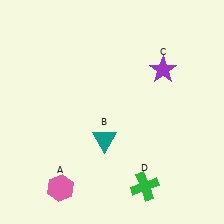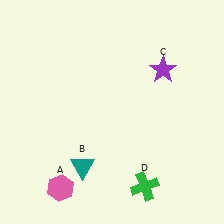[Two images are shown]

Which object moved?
The teal triangle (B) moved down.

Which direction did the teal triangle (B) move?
The teal triangle (B) moved down.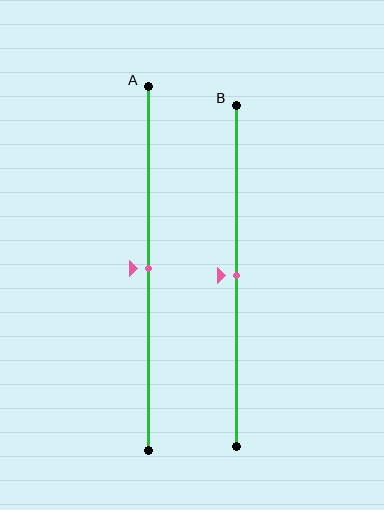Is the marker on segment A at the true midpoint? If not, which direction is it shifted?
Yes, the marker on segment A is at the true midpoint.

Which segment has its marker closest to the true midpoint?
Segment A has its marker closest to the true midpoint.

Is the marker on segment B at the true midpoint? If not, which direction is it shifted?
Yes, the marker on segment B is at the true midpoint.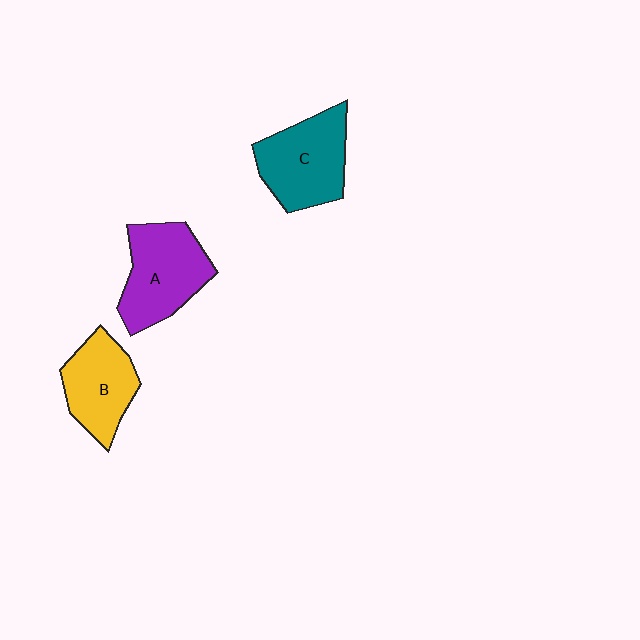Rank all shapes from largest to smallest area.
From largest to smallest: A (purple), C (teal), B (yellow).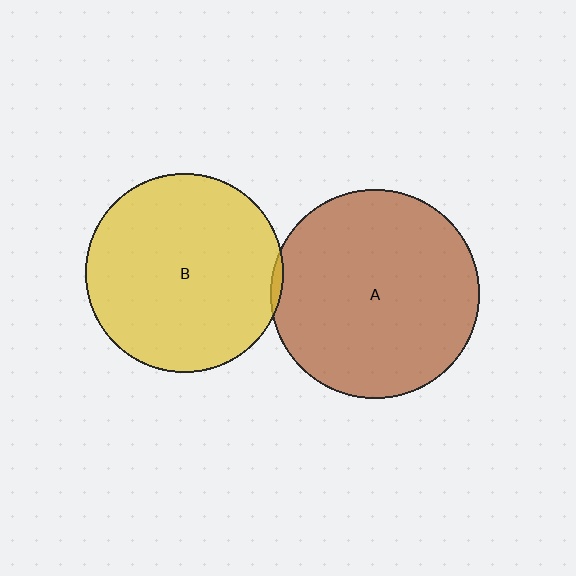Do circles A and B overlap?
Yes.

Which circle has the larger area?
Circle A (brown).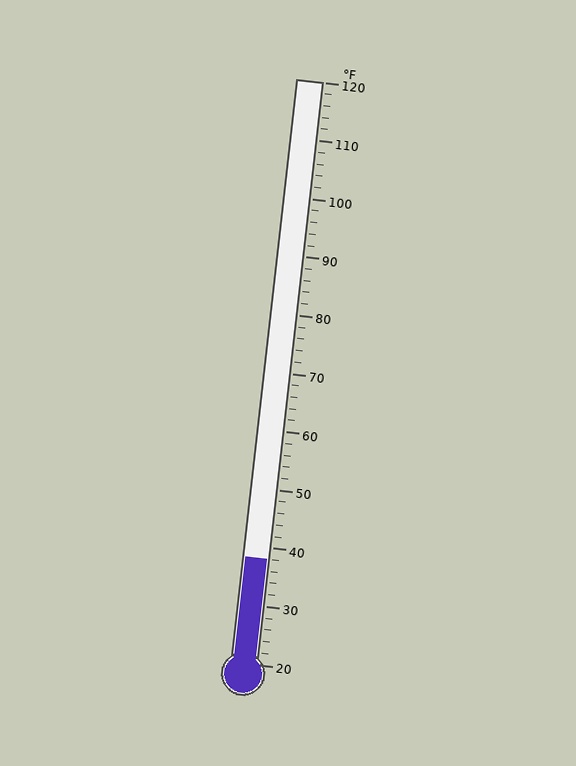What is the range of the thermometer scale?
The thermometer scale ranges from 20°F to 120°F.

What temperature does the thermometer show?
The thermometer shows approximately 38°F.